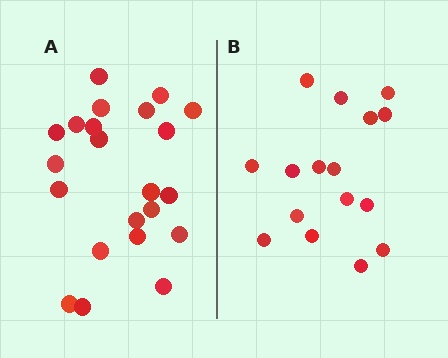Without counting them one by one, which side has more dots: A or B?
Region A (the left region) has more dots.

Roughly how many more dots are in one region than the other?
Region A has about 6 more dots than region B.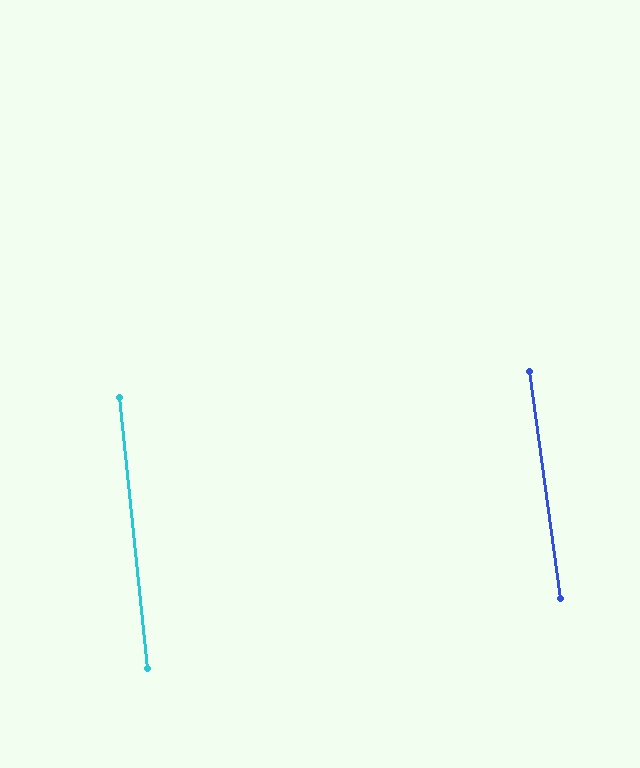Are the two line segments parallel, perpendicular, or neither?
Parallel — their directions differ by only 1.8°.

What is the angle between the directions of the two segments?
Approximately 2 degrees.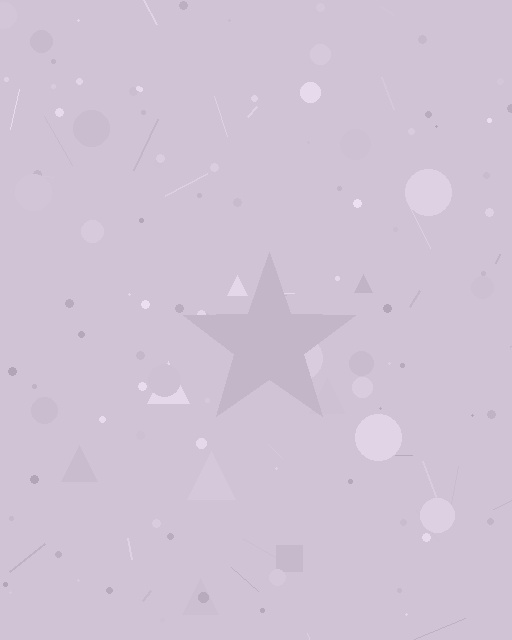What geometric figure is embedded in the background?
A star is embedded in the background.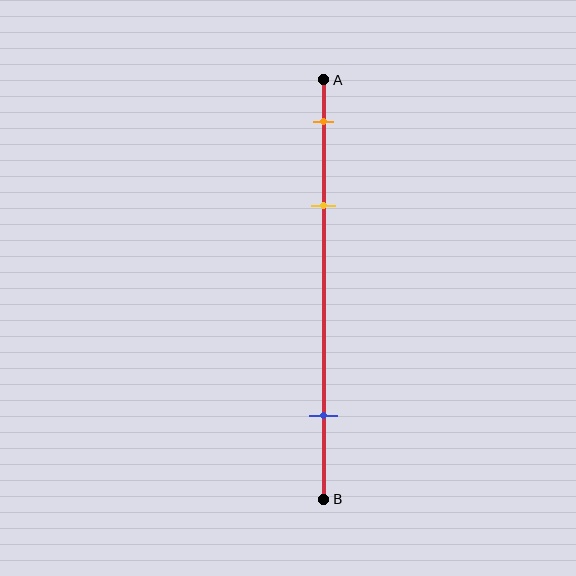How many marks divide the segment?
There are 3 marks dividing the segment.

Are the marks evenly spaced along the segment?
No, the marks are not evenly spaced.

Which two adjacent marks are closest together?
The orange and yellow marks are the closest adjacent pair.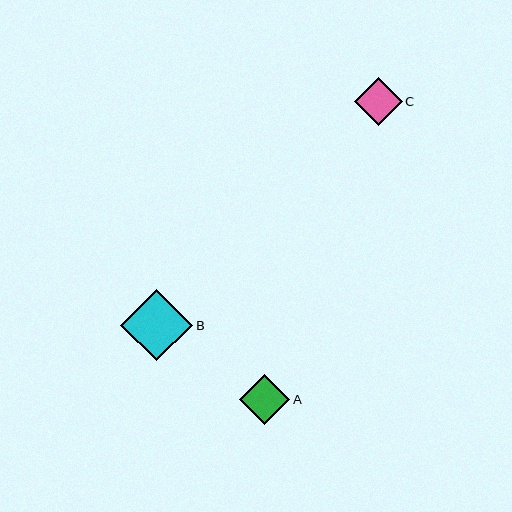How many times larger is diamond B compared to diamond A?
Diamond B is approximately 1.4 times the size of diamond A.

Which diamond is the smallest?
Diamond C is the smallest with a size of approximately 48 pixels.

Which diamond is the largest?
Diamond B is the largest with a size of approximately 72 pixels.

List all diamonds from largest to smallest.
From largest to smallest: B, A, C.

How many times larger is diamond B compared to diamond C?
Diamond B is approximately 1.5 times the size of diamond C.